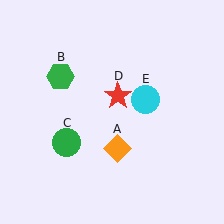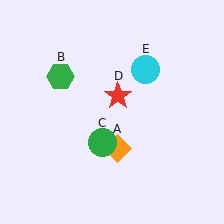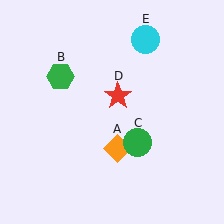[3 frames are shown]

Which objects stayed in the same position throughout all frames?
Orange diamond (object A) and green hexagon (object B) and red star (object D) remained stationary.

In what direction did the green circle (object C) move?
The green circle (object C) moved right.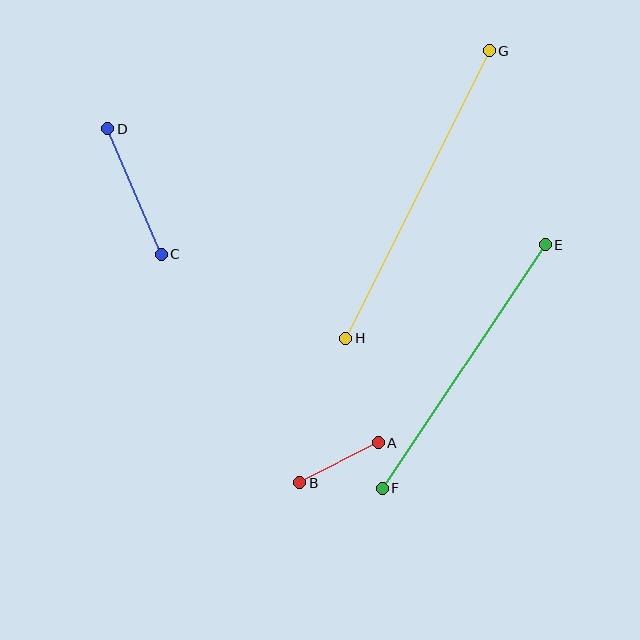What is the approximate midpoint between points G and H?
The midpoint is at approximately (418, 194) pixels.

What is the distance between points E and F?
The distance is approximately 293 pixels.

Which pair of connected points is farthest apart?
Points G and H are farthest apart.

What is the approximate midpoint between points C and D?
The midpoint is at approximately (134, 192) pixels.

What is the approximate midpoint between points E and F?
The midpoint is at approximately (464, 366) pixels.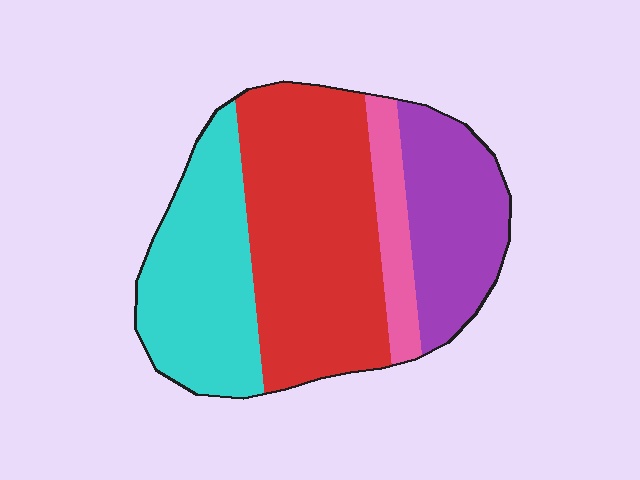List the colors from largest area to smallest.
From largest to smallest: red, cyan, purple, pink.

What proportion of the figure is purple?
Purple covers roughly 20% of the figure.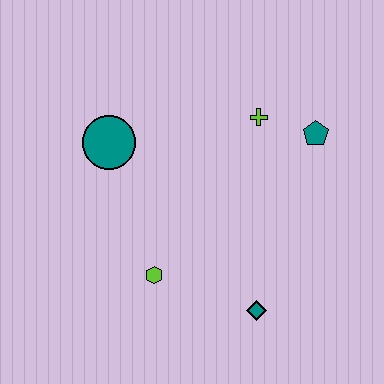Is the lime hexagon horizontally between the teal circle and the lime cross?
Yes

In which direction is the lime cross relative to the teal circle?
The lime cross is to the right of the teal circle.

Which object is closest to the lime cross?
The teal pentagon is closest to the lime cross.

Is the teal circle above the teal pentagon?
No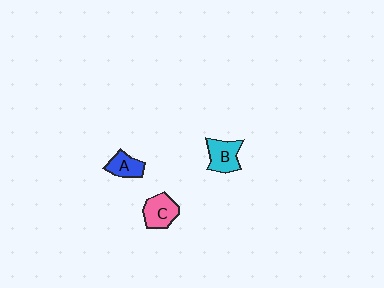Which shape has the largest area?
Shape C (pink).